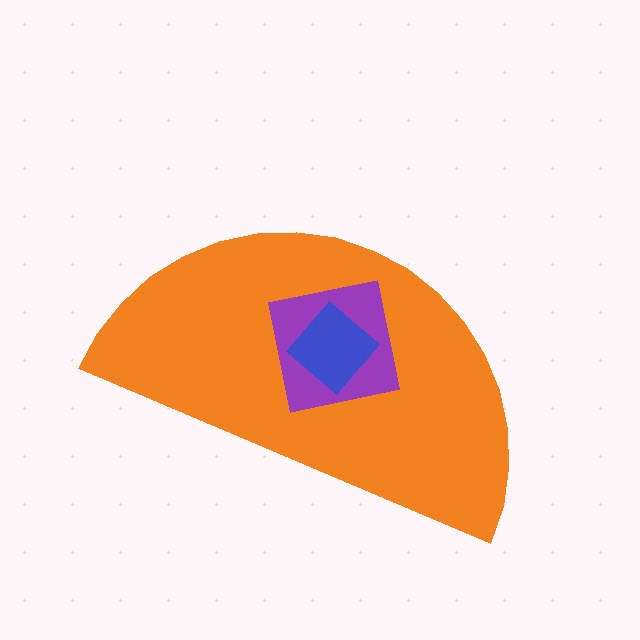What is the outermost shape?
The orange semicircle.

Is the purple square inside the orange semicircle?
Yes.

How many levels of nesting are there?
3.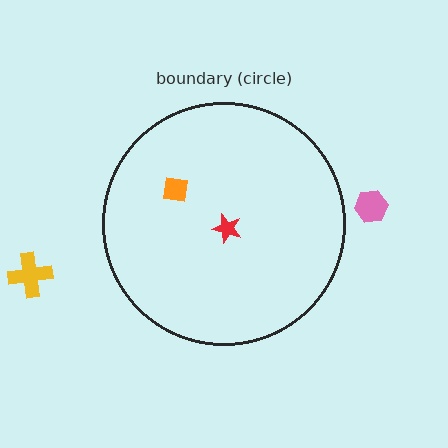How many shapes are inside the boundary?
2 inside, 2 outside.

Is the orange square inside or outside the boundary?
Inside.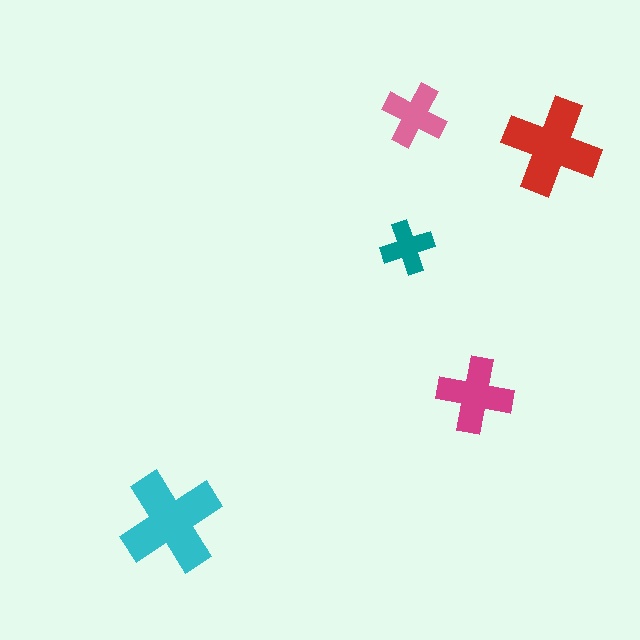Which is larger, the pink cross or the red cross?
The red one.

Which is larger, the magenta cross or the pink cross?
The magenta one.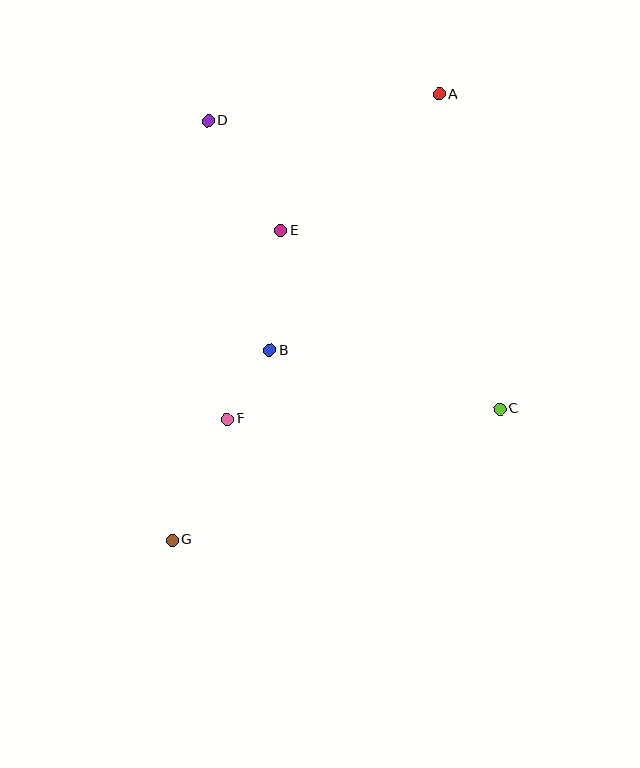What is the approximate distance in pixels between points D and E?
The distance between D and E is approximately 131 pixels.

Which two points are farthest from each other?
Points A and G are farthest from each other.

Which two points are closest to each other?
Points B and F are closest to each other.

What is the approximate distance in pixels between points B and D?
The distance between B and D is approximately 237 pixels.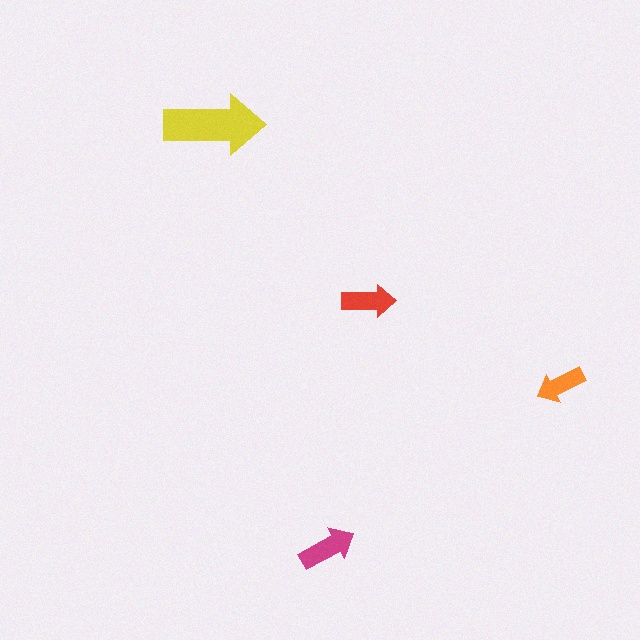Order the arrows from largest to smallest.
the yellow one, the magenta one, the red one, the orange one.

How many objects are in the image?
There are 4 objects in the image.